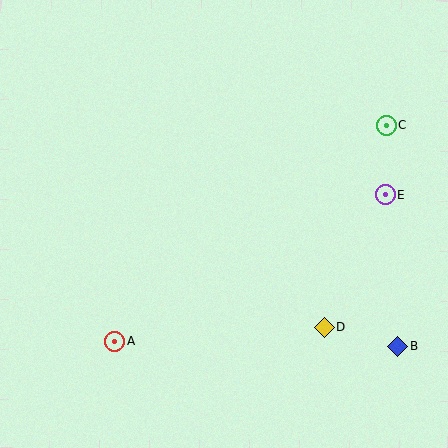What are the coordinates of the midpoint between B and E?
The midpoint between B and E is at (392, 271).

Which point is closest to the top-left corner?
Point A is closest to the top-left corner.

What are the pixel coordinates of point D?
Point D is at (324, 327).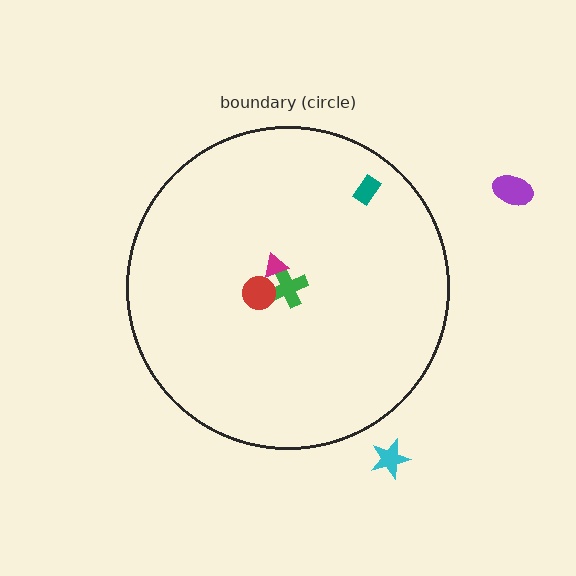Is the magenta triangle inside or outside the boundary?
Inside.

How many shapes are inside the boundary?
4 inside, 2 outside.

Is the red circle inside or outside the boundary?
Inside.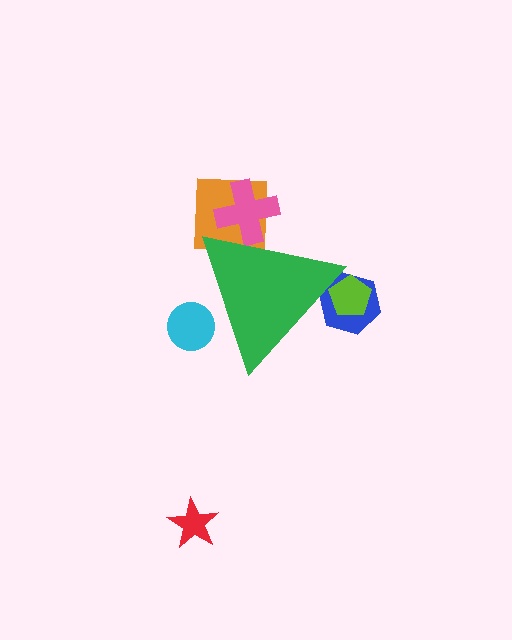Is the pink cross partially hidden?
Yes, the pink cross is partially hidden behind the green triangle.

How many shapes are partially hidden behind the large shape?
5 shapes are partially hidden.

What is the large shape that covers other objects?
A green triangle.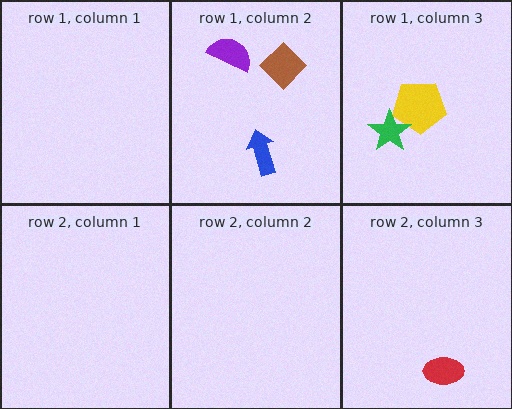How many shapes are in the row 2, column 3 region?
1.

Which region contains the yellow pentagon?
The row 1, column 3 region.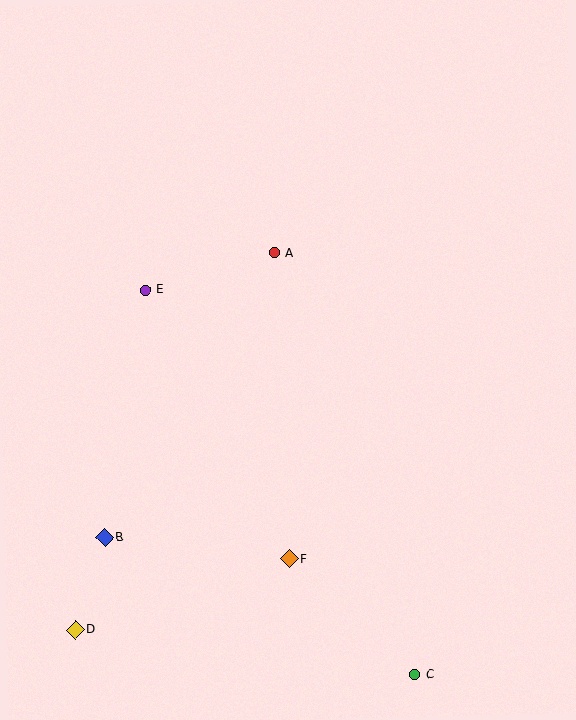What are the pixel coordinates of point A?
Point A is at (274, 253).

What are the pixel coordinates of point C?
Point C is at (415, 675).